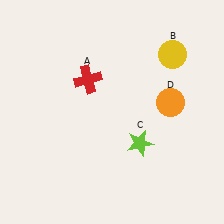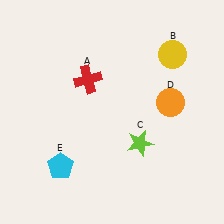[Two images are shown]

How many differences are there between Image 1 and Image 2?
There is 1 difference between the two images.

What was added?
A cyan pentagon (E) was added in Image 2.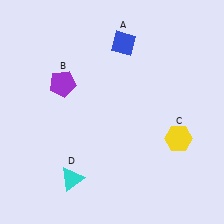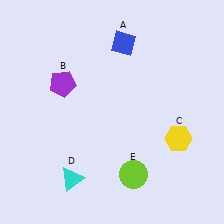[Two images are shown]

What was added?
A lime circle (E) was added in Image 2.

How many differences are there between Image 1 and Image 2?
There is 1 difference between the two images.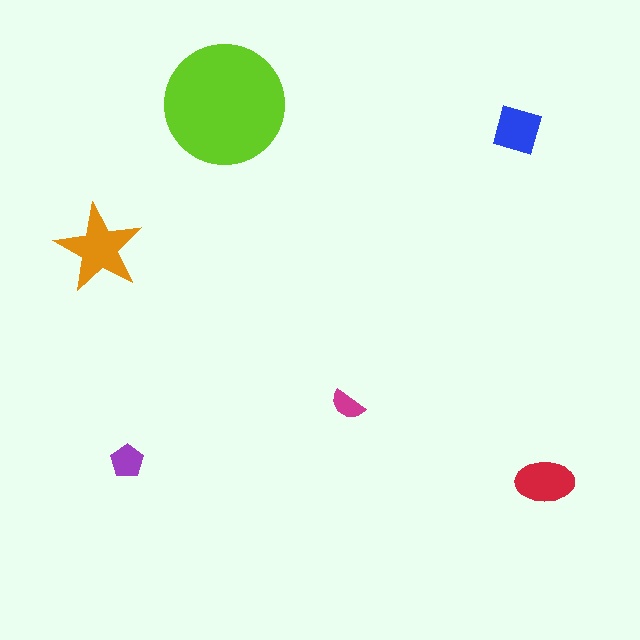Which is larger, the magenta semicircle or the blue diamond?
The blue diamond.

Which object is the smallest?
The magenta semicircle.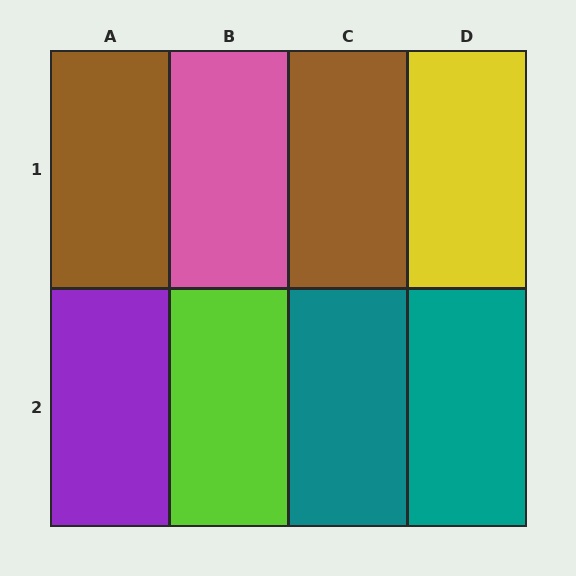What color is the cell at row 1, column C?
Brown.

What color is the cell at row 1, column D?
Yellow.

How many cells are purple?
1 cell is purple.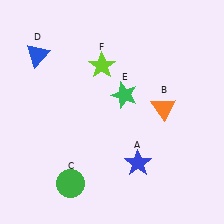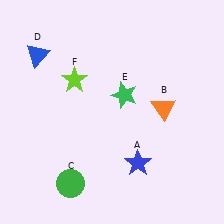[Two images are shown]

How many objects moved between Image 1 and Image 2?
1 object moved between the two images.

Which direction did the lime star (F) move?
The lime star (F) moved left.